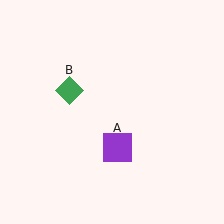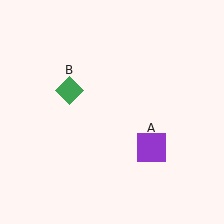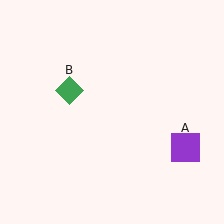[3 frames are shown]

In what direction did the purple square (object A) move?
The purple square (object A) moved right.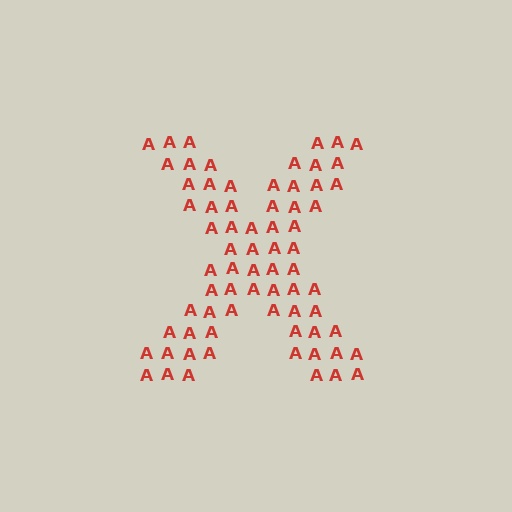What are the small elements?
The small elements are letter A's.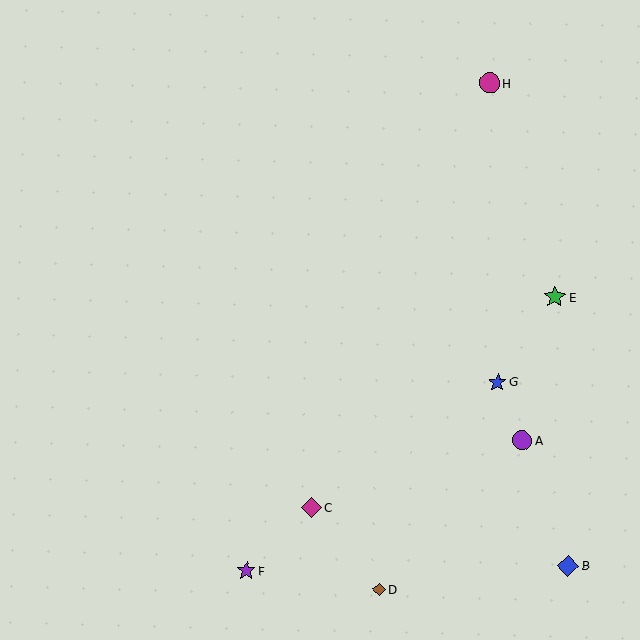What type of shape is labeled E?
Shape E is a green star.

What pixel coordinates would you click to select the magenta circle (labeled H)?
Click at (490, 83) to select the magenta circle H.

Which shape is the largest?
The green star (labeled E) is the largest.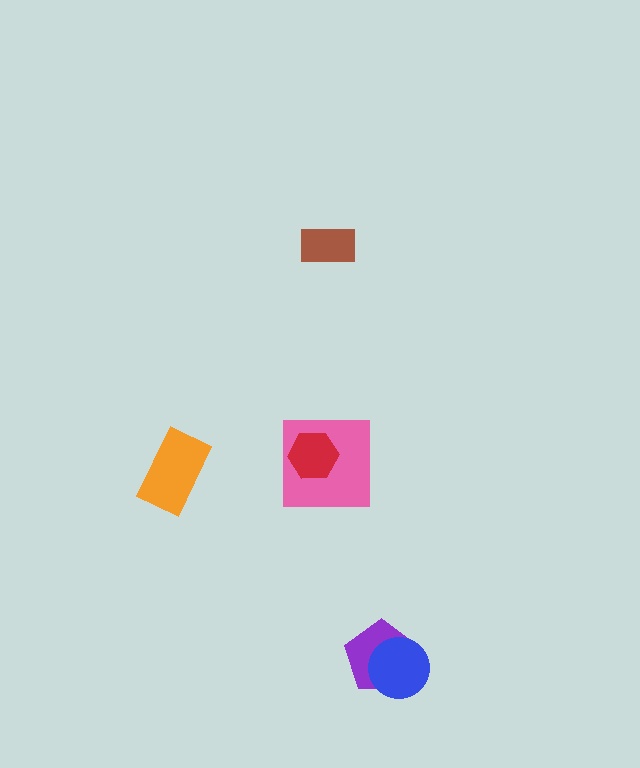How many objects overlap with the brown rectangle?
0 objects overlap with the brown rectangle.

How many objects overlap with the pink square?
1 object overlaps with the pink square.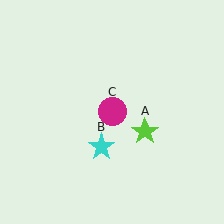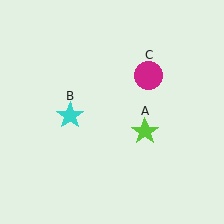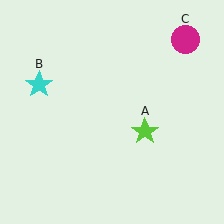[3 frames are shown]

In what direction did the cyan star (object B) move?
The cyan star (object B) moved up and to the left.